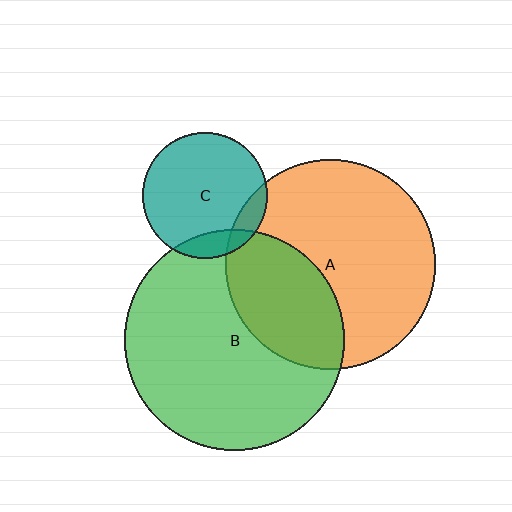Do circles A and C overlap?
Yes.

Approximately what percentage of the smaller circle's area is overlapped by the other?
Approximately 10%.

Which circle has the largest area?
Circle B (green).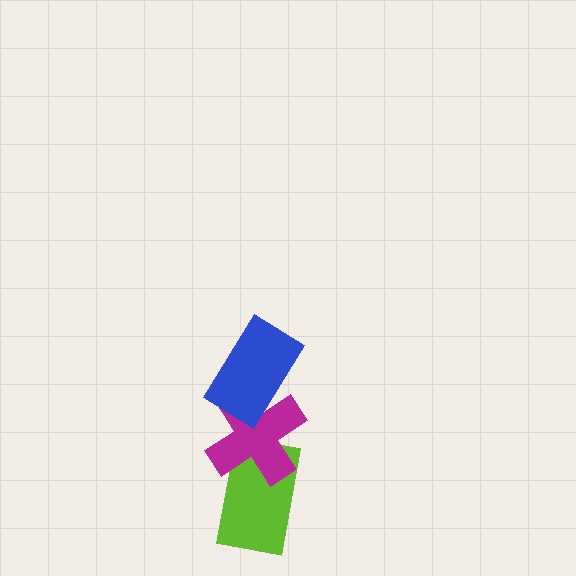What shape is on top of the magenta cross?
The blue rectangle is on top of the magenta cross.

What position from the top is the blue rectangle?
The blue rectangle is 1st from the top.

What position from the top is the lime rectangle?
The lime rectangle is 3rd from the top.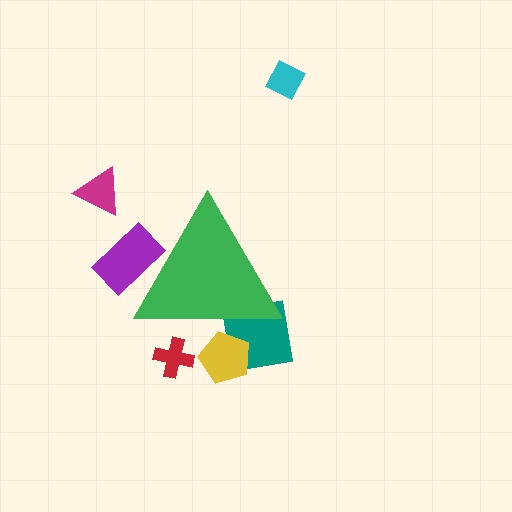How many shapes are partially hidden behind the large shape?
4 shapes are partially hidden.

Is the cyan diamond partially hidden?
No, the cyan diamond is fully visible.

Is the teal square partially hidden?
Yes, the teal square is partially hidden behind the green triangle.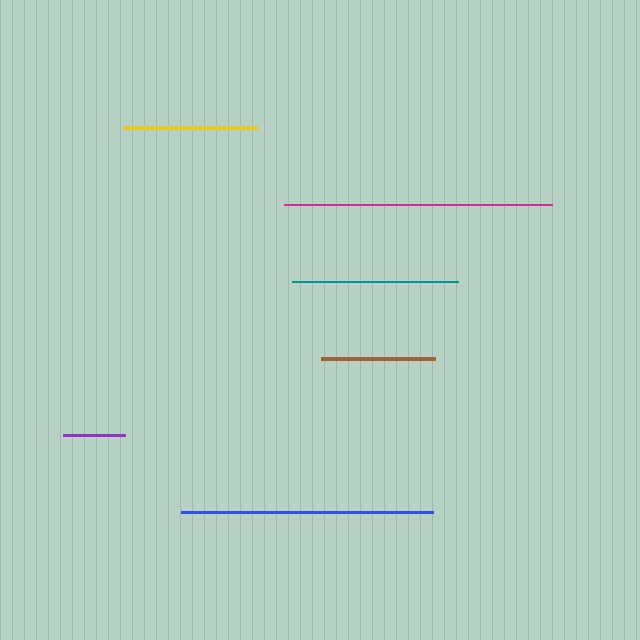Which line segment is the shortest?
The purple line is the shortest at approximately 62 pixels.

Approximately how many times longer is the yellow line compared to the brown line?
The yellow line is approximately 1.2 times the length of the brown line.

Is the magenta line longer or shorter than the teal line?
The magenta line is longer than the teal line.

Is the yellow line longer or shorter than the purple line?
The yellow line is longer than the purple line.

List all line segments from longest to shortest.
From longest to shortest: magenta, blue, teal, yellow, brown, purple.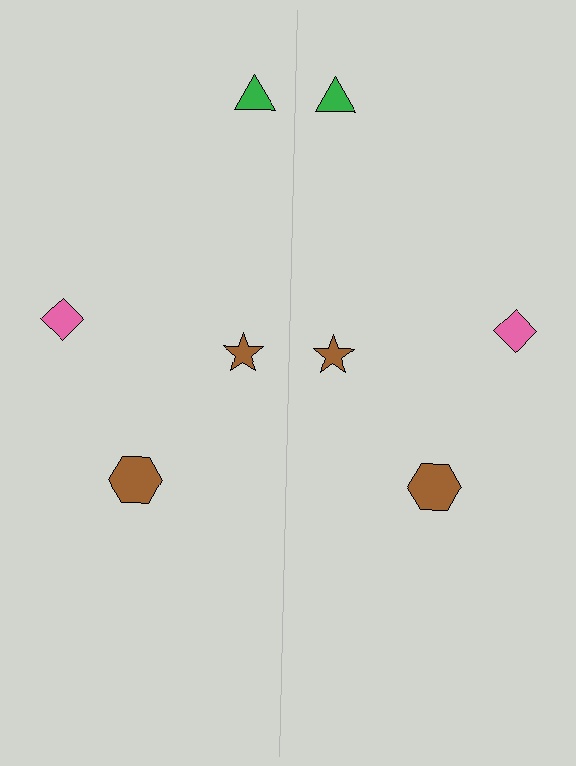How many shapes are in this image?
There are 8 shapes in this image.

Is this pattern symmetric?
Yes, this pattern has bilateral (reflection) symmetry.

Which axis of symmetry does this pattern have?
The pattern has a vertical axis of symmetry running through the center of the image.